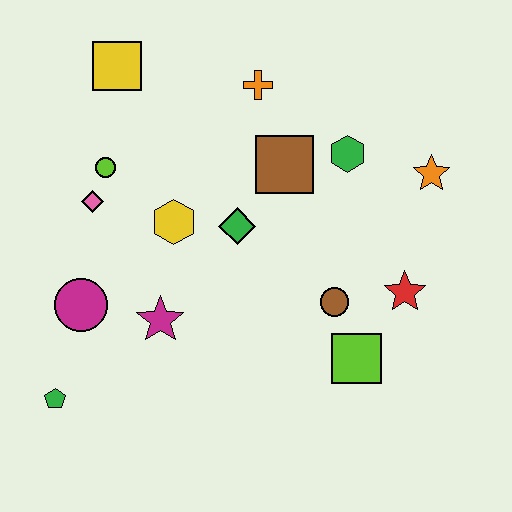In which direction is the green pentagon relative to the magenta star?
The green pentagon is to the left of the magenta star.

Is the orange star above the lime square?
Yes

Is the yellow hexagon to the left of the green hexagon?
Yes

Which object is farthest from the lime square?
The yellow square is farthest from the lime square.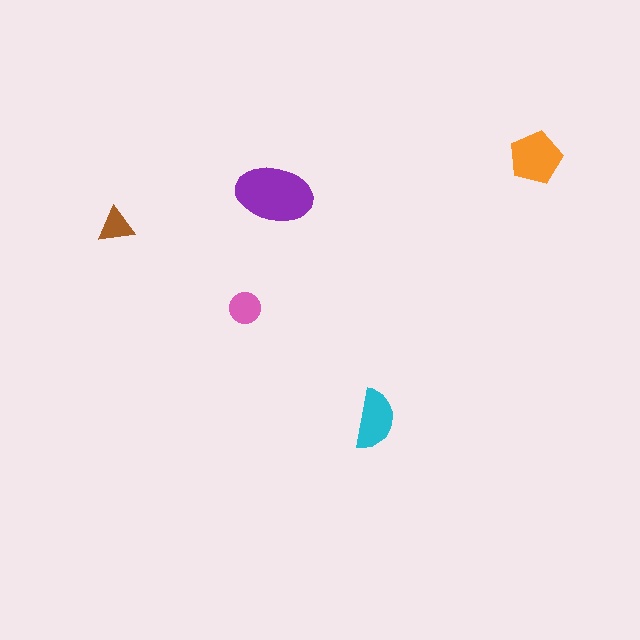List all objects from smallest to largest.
The brown triangle, the pink circle, the cyan semicircle, the orange pentagon, the purple ellipse.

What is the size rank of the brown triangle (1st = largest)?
5th.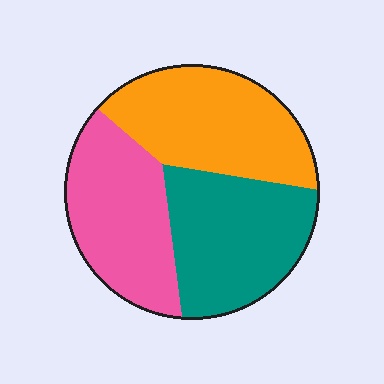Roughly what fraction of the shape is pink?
Pink takes up about one third (1/3) of the shape.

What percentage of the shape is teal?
Teal covers about 35% of the shape.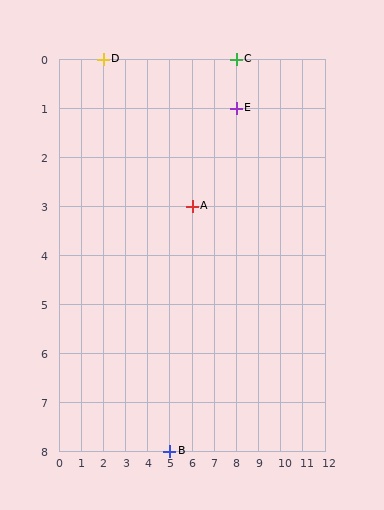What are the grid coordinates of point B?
Point B is at grid coordinates (5, 8).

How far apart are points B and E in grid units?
Points B and E are 3 columns and 7 rows apart (about 7.6 grid units diagonally).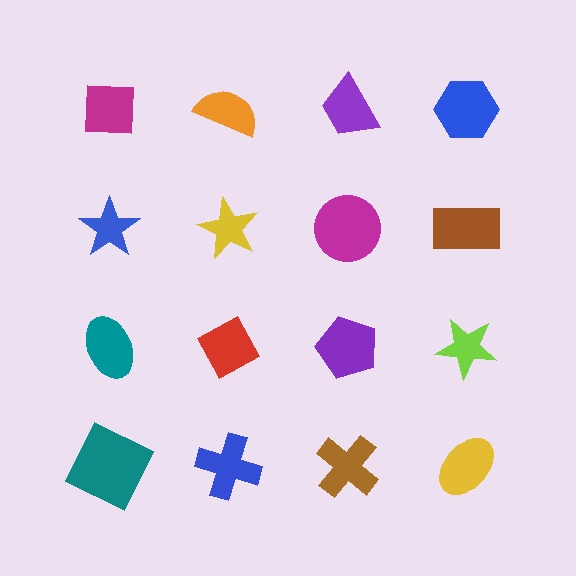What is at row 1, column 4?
A blue hexagon.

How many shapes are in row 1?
4 shapes.